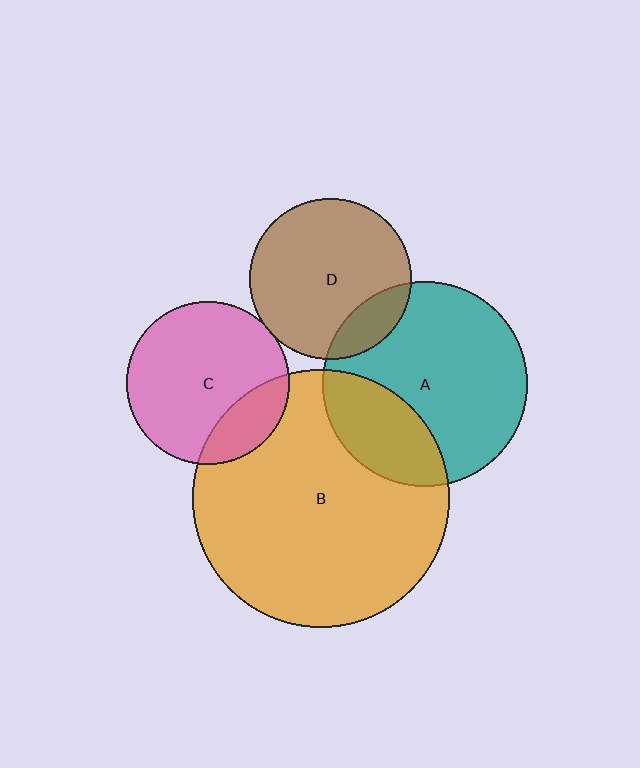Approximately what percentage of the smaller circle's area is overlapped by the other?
Approximately 20%.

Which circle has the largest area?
Circle B (orange).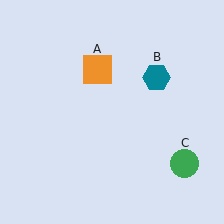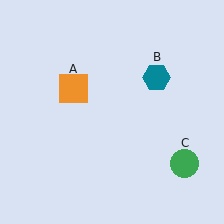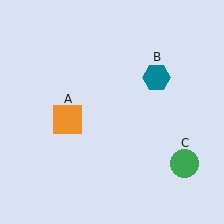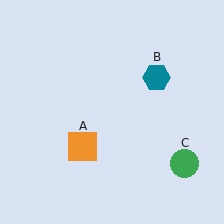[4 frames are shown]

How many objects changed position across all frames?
1 object changed position: orange square (object A).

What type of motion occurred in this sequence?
The orange square (object A) rotated counterclockwise around the center of the scene.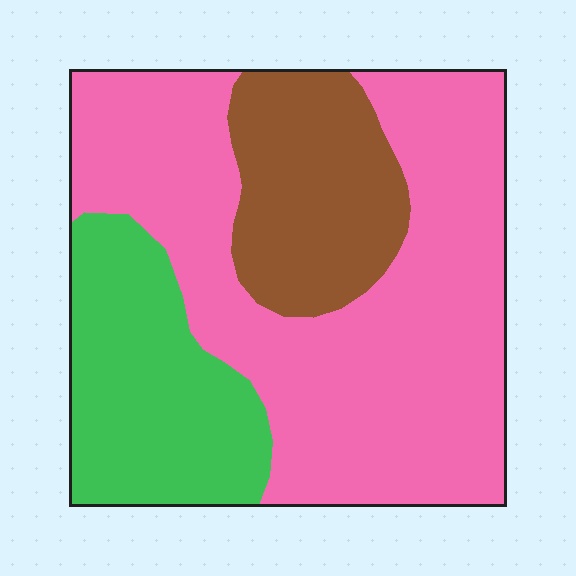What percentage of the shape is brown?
Brown covers roughly 20% of the shape.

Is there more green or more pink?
Pink.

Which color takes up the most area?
Pink, at roughly 60%.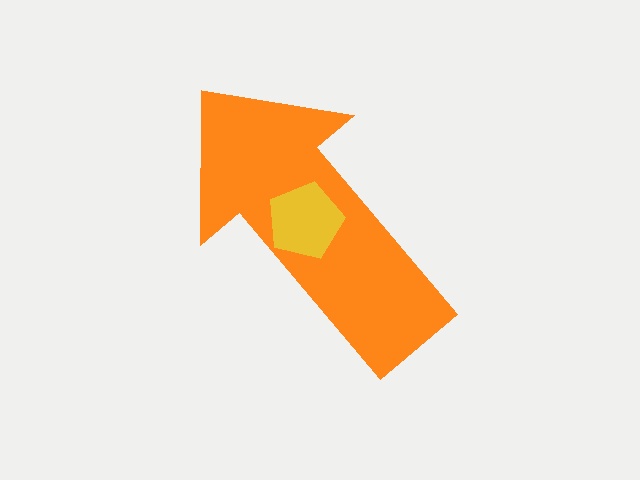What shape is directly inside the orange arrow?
The yellow pentagon.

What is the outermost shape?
The orange arrow.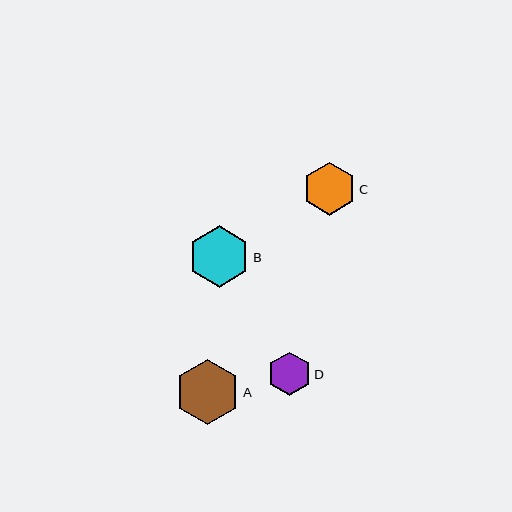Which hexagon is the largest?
Hexagon A is the largest with a size of approximately 64 pixels.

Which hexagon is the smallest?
Hexagon D is the smallest with a size of approximately 43 pixels.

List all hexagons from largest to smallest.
From largest to smallest: A, B, C, D.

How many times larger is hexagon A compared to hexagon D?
Hexagon A is approximately 1.5 times the size of hexagon D.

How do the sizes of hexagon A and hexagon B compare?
Hexagon A and hexagon B are approximately the same size.